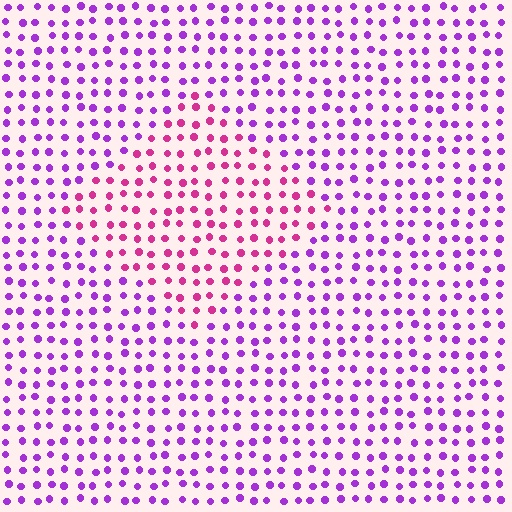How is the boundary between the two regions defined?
The boundary is defined purely by a slight shift in hue (about 42 degrees). Spacing, size, and orientation are identical on both sides.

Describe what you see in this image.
The image is filled with small purple elements in a uniform arrangement. A diamond-shaped region is visible where the elements are tinted to a slightly different hue, forming a subtle color boundary.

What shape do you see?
I see a diamond.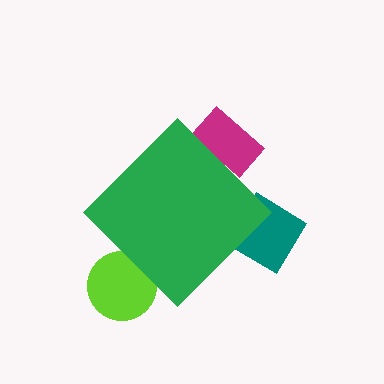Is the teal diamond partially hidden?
Yes, the teal diamond is partially hidden behind the green diamond.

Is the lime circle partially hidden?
Yes, the lime circle is partially hidden behind the green diamond.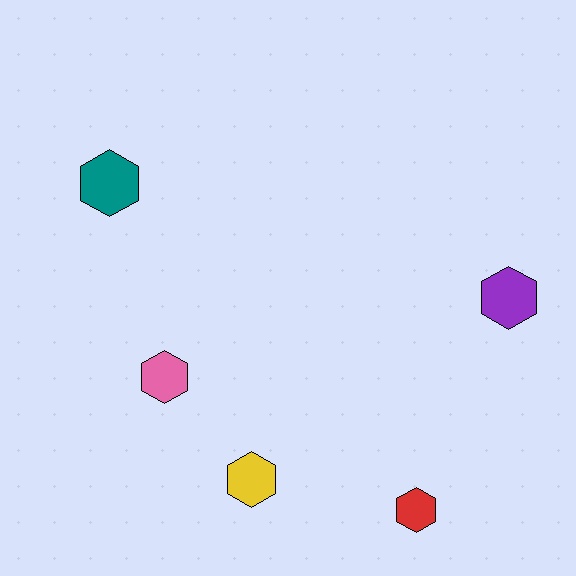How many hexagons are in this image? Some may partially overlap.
There are 5 hexagons.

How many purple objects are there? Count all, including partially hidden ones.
There is 1 purple object.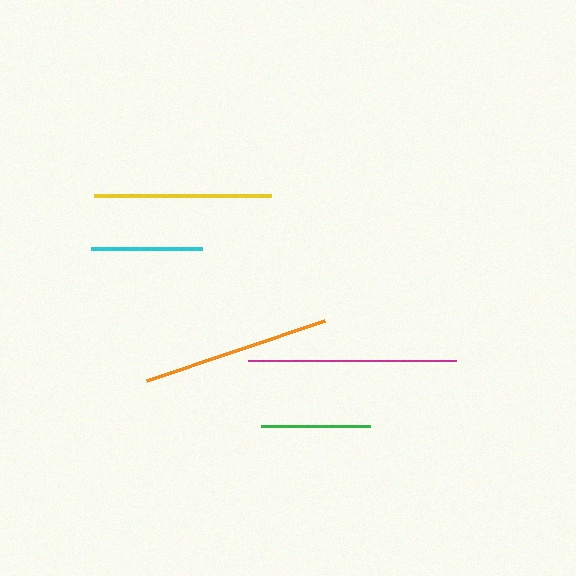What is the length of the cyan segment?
The cyan segment is approximately 111 pixels long.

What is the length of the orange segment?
The orange segment is approximately 188 pixels long.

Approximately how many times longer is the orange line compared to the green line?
The orange line is approximately 1.7 times the length of the green line.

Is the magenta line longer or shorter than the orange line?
The magenta line is longer than the orange line.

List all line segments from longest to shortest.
From longest to shortest: magenta, orange, yellow, cyan, green.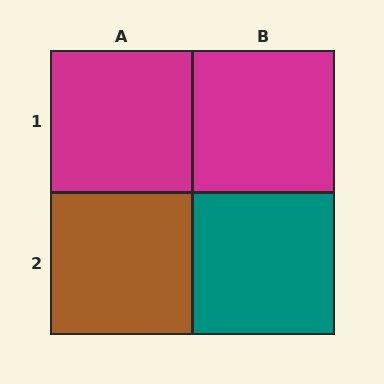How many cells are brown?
1 cell is brown.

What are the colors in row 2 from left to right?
Brown, teal.